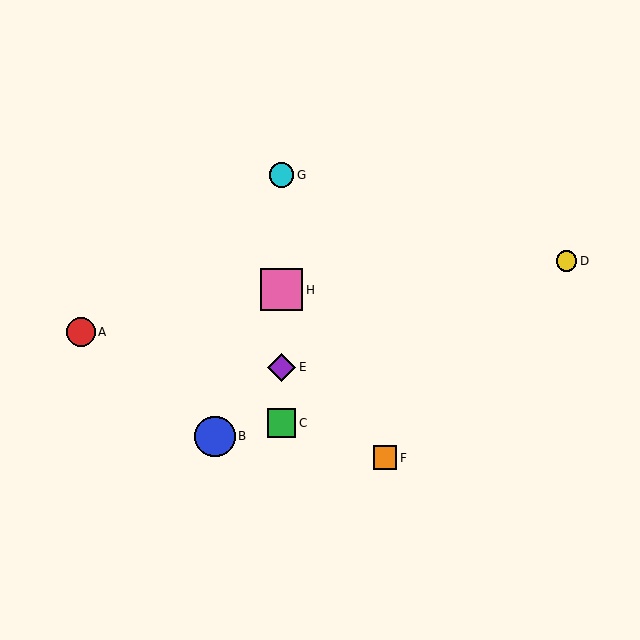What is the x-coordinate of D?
Object D is at x≈566.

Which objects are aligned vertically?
Objects C, E, G, H are aligned vertically.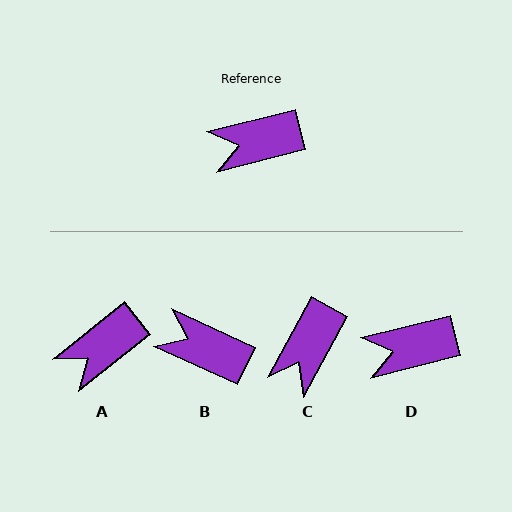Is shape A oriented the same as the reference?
No, it is off by about 24 degrees.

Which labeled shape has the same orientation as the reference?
D.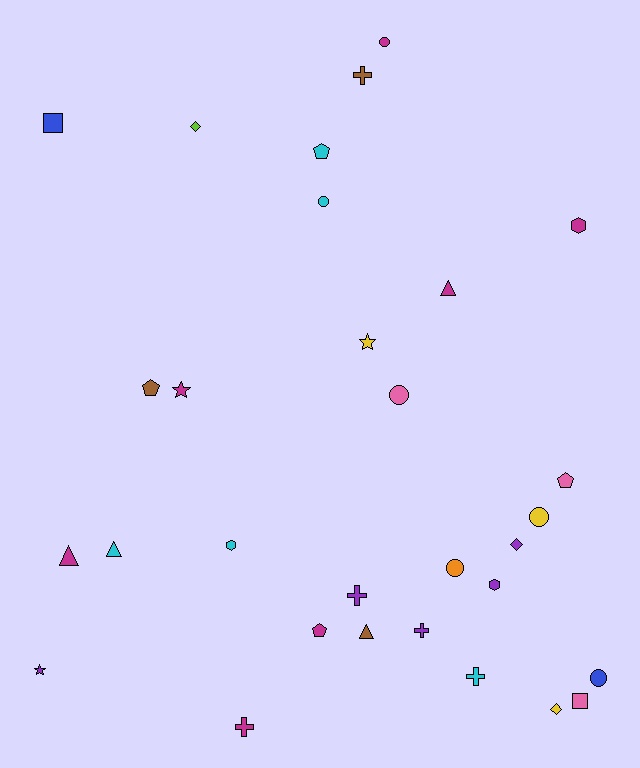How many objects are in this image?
There are 30 objects.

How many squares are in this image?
There are 2 squares.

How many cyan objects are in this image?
There are 5 cyan objects.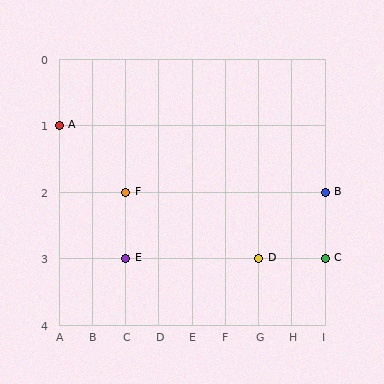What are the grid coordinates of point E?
Point E is at grid coordinates (C, 3).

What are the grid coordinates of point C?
Point C is at grid coordinates (I, 3).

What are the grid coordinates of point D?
Point D is at grid coordinates (G, 3).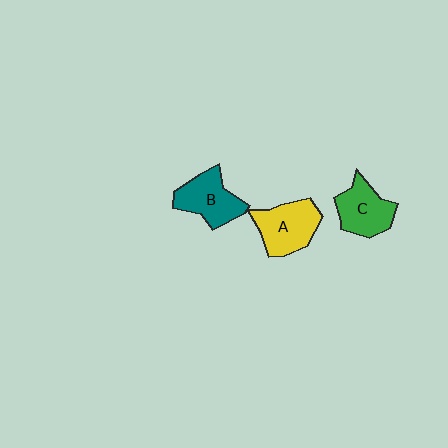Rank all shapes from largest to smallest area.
From largest to smallest: A (yellow), B (teal), C (green).